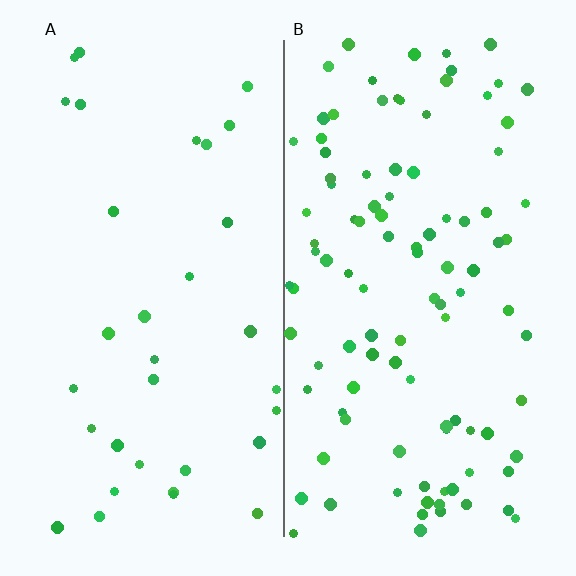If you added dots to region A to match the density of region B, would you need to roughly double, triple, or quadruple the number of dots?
Approximately triple.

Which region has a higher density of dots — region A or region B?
B (the right).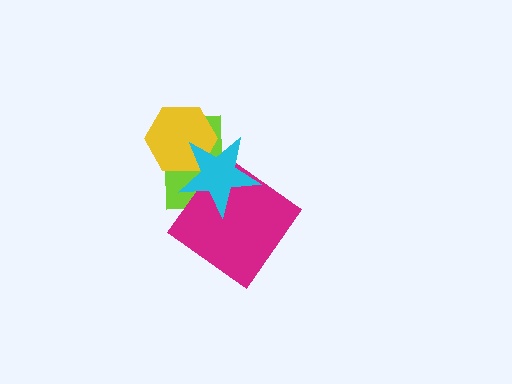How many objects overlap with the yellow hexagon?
2 objects overlap with the yellow hexagon.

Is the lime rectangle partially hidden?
Yes, it is partially covered by another shape.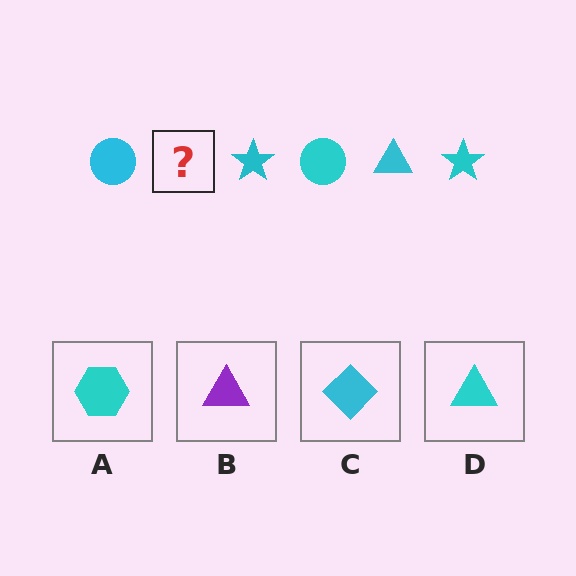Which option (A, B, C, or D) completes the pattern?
D.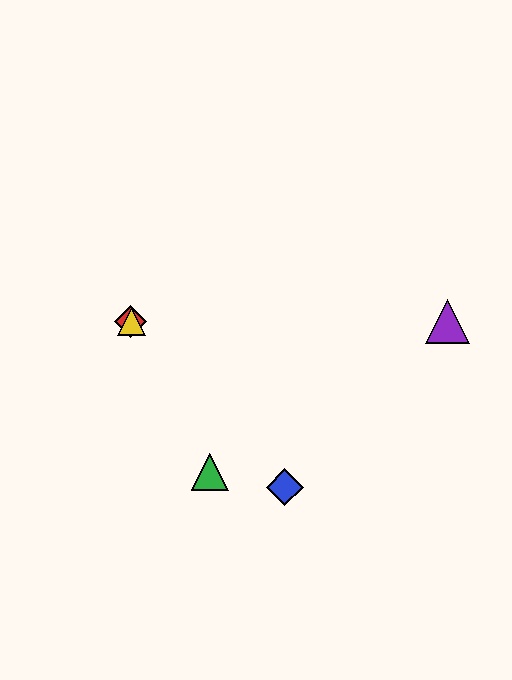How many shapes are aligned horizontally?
3 shapes (the red diamond, the yellow triangle, the purple triangle) are aligned horizontally.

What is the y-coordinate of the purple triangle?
The purple triangle is at y≈321.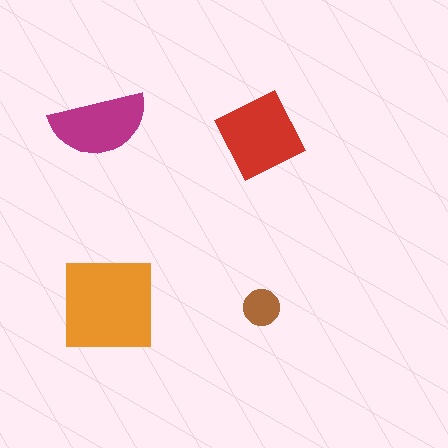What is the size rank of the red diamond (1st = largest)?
2nd.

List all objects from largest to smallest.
The orange square, the red diamond, the magenta semicircle, the brown circle.